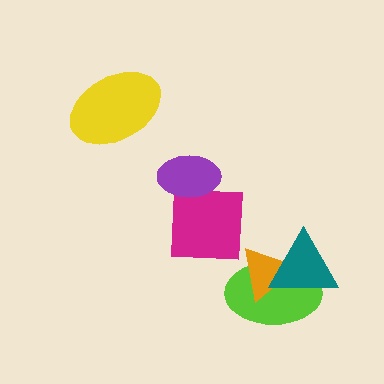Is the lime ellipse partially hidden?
Yes, it is partially covered by another shape.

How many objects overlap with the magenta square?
1 object overlaps with the magenta square.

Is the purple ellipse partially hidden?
No, no other shape covers it.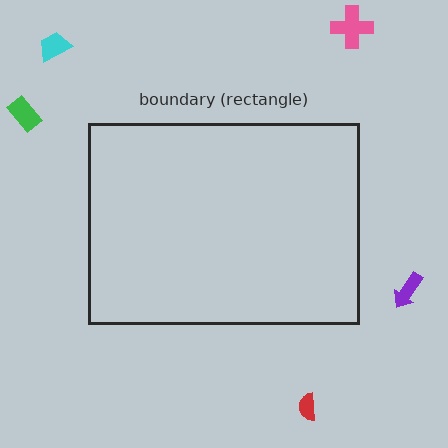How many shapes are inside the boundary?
0 inside, 5 outside.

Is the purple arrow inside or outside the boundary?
Outside.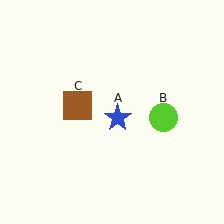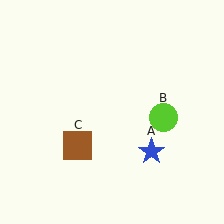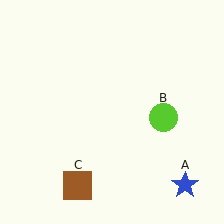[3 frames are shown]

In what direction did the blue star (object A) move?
The blue star (object A) moved down and to the right.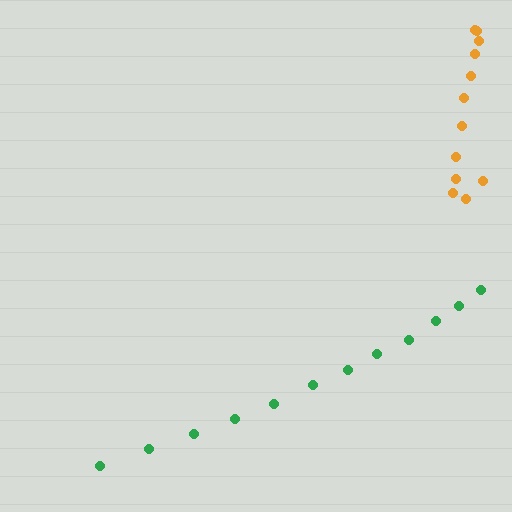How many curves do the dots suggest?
There are 2 distinct paths.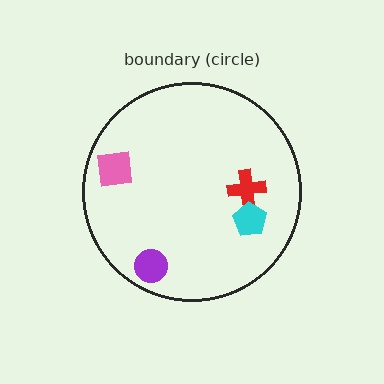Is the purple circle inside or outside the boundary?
Inside.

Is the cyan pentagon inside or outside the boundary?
Inside.